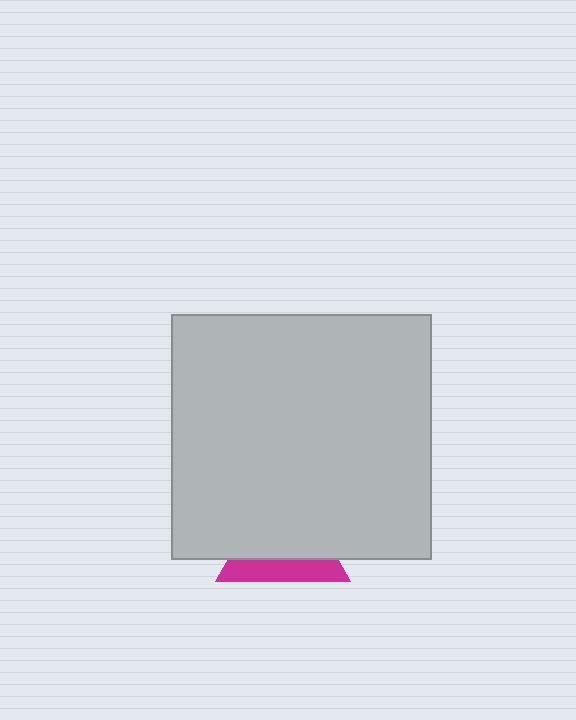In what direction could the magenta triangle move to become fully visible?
The magenta triangle could move down. That would shift it out from behind the light gray rectangle entirely.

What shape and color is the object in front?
The object in front is a light gray rectangle.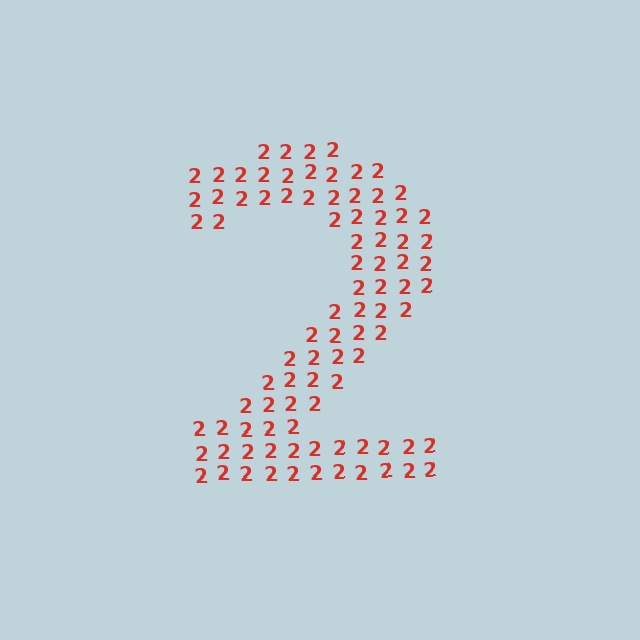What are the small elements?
The small elements are digit 2's.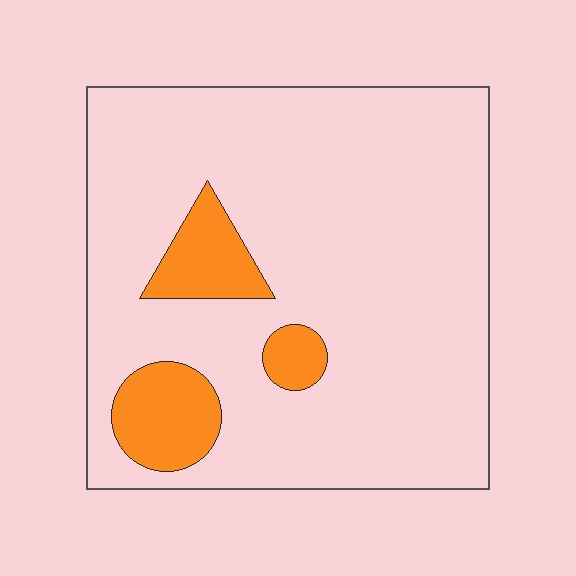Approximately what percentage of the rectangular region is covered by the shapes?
Approximately 15%.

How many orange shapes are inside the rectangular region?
3.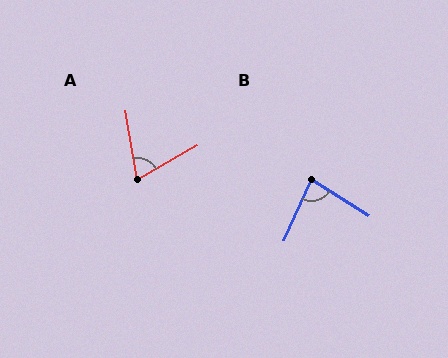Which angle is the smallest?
A, at approximately 69 degrees.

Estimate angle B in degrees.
Approximately 82 degrees.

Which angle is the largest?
B, at approximately 82 degrees.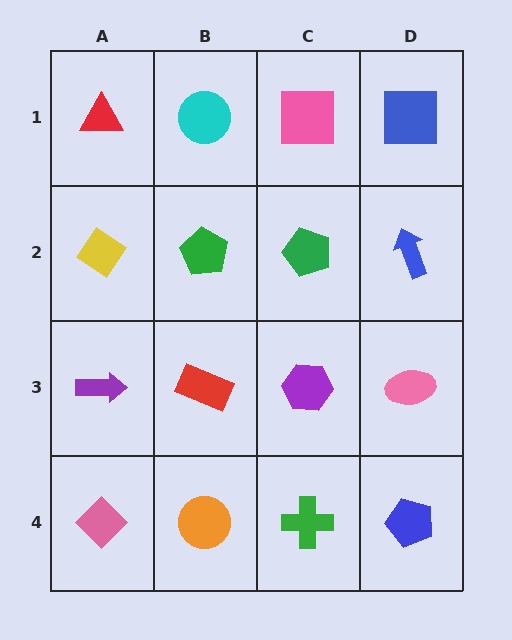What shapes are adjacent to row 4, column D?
A pink ellipse (row 3, column D), a green cross (row 4, column C).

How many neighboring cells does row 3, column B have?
4.